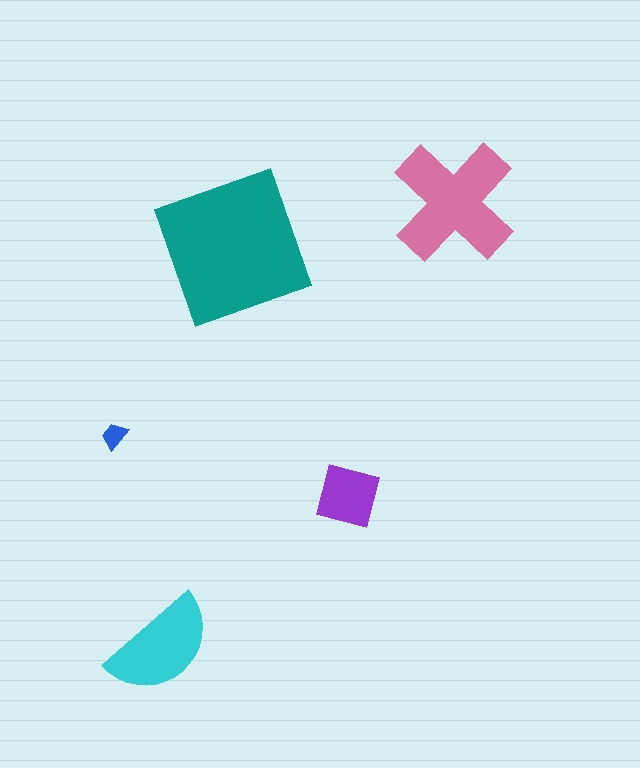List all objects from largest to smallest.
The teal square, the pink cross, the cyan semicircle, the purple square, the blue trapezoid.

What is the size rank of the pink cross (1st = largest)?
2nd.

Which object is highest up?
The pink cross is topmost.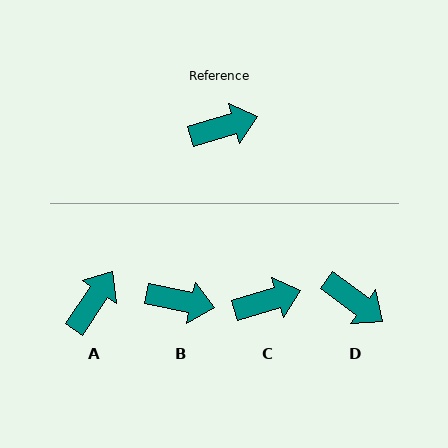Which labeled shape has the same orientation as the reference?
C.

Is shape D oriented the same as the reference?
No, it is off by about 52 degrees.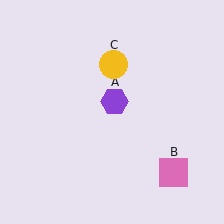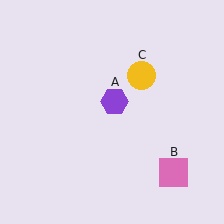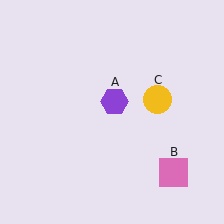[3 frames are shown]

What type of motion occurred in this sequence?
The yellow circle (object C) rotated clockwise around the center of the scene.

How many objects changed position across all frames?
1 object changed position: yellow circle (object C).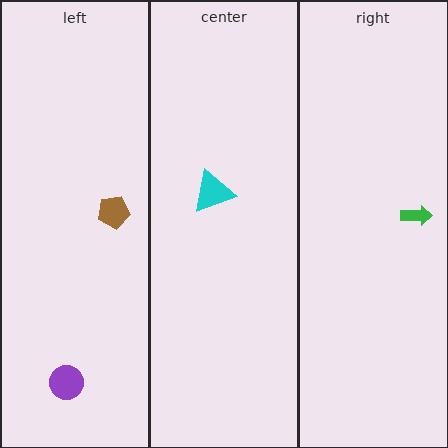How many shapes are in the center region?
1.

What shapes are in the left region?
The brown pentagon, the purple circle.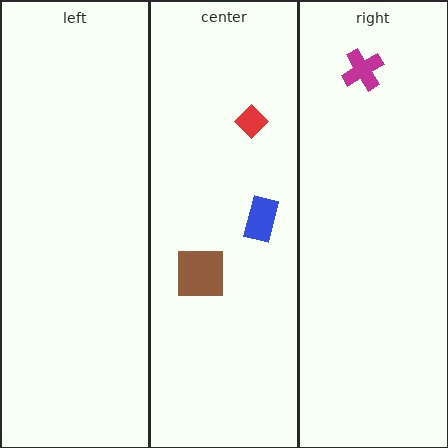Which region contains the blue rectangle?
The center region.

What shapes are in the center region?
The blue rectangle, the brown square, the red diamond.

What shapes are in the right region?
The magenta cross.